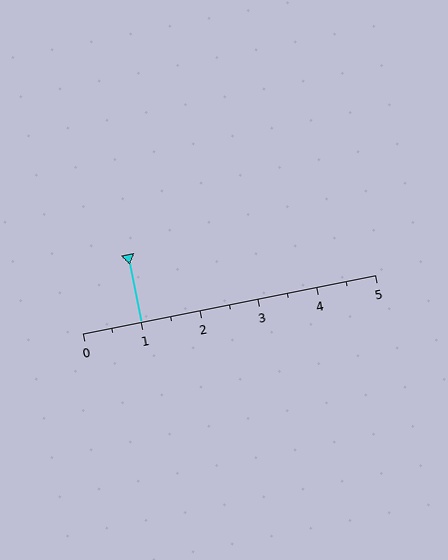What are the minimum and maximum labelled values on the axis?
The axis runs from 0 to 5.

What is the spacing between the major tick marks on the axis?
The major ticks are spaced 1 apart.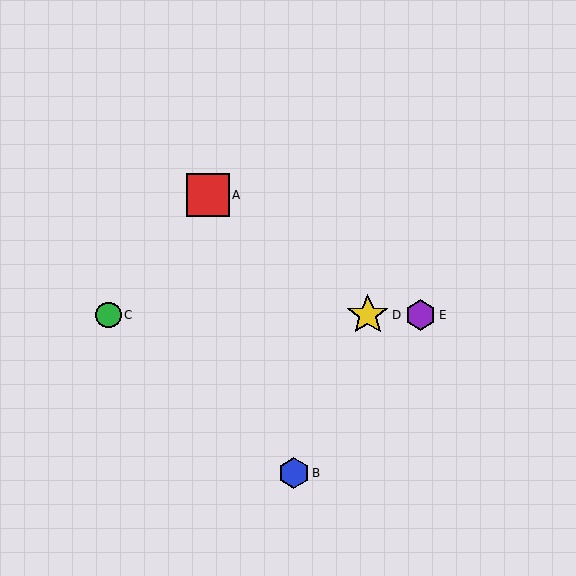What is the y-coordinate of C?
Object C is at y≈315.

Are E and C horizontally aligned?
Yes, both are at y≈315.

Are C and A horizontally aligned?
No, C is at y≈315 and A is at y≈195.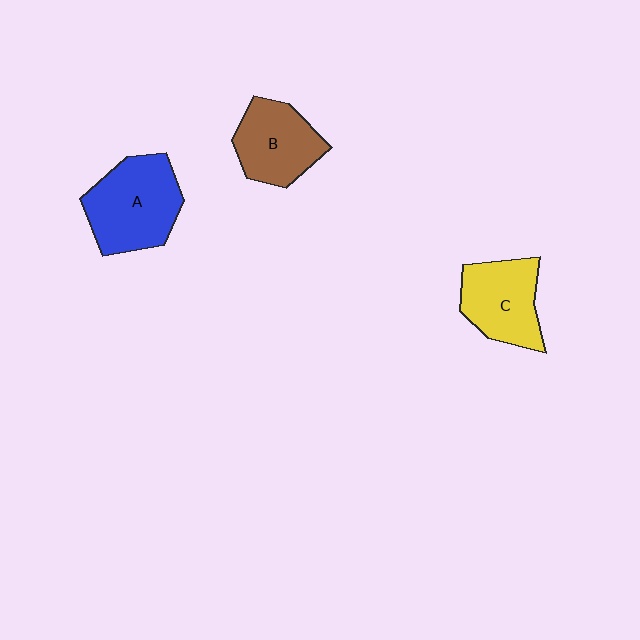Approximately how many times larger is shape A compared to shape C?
Approximately 1.3 times.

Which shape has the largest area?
Shape A (blue).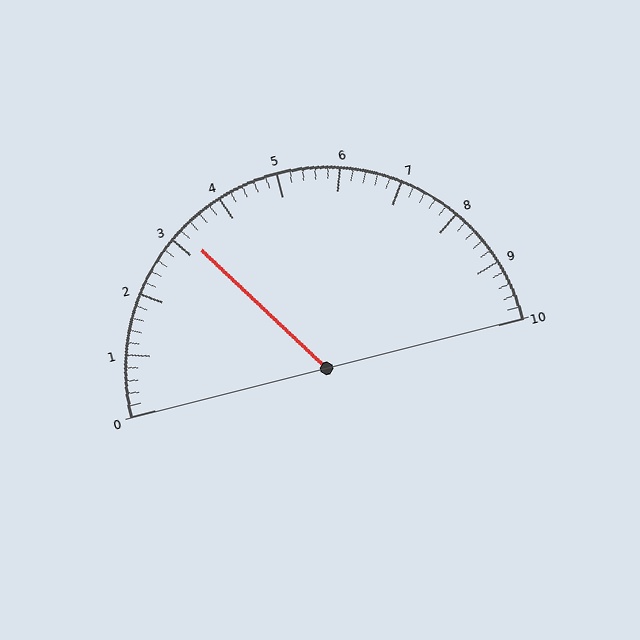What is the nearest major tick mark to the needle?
The nearest major tick mark is 3.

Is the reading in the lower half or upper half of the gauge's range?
The reading is in the lower half of the range (0 to 10).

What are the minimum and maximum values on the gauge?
The gauge ranges from 0 to 10.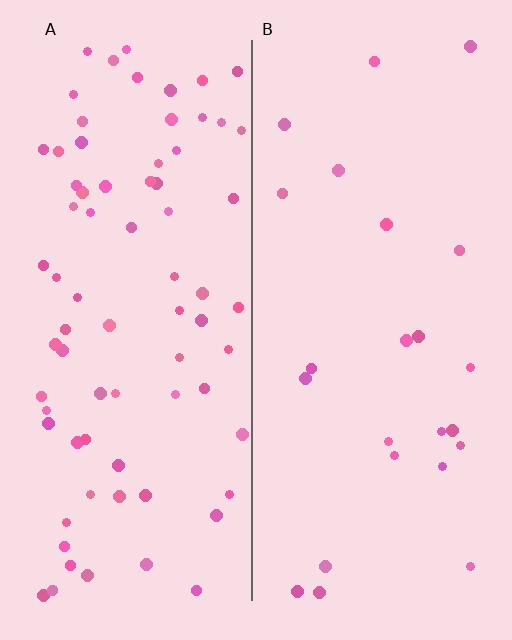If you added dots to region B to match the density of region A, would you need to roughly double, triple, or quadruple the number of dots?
Approximately triple.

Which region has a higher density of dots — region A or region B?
A (the left).